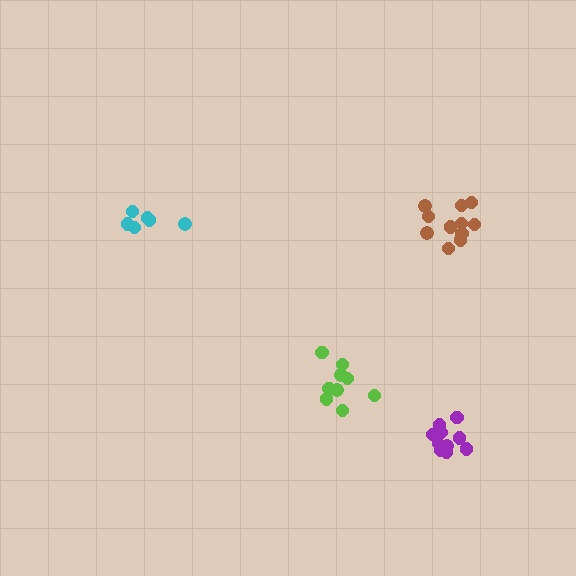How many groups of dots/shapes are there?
There are 4 groups.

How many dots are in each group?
Group 1: 6 dots, Group 2: 11 dots, Group 3: 9 dots, Group 4: 10 dots (36 total).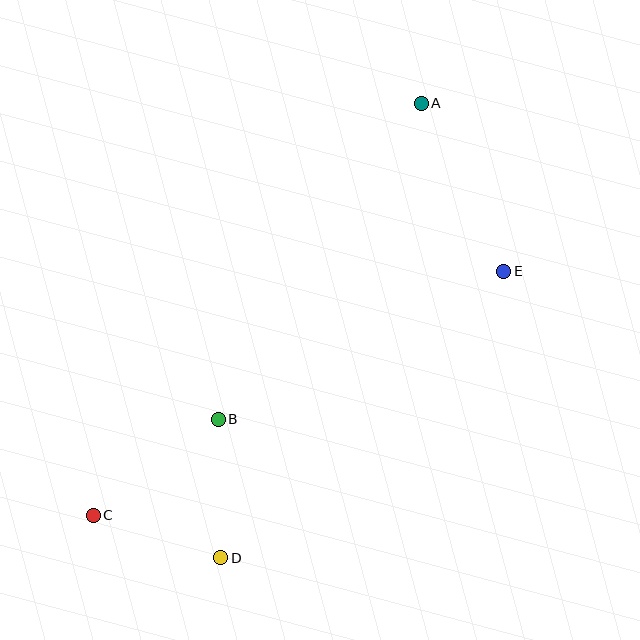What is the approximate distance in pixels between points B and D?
The distance between B and D is approximately 139 pixels.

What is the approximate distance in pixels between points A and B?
The distance between A and B is approximately 375 pixels.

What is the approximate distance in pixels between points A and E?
The distance between A and E is approximately 187 pixels.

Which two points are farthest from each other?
Points A and C are farthest from each other.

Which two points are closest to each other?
Points C and D are closest to each other.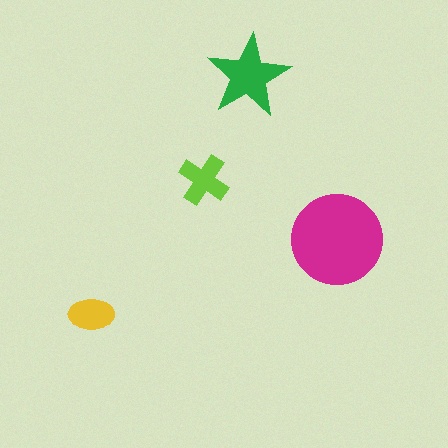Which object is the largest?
The magenta circle.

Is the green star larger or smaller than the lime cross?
Larger.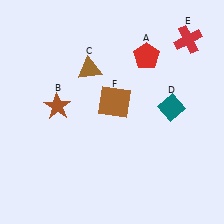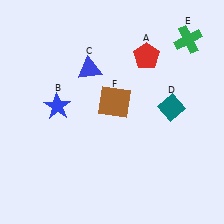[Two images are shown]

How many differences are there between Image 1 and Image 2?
There are 3 differences between the two images.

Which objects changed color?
B changed from brown to blue. C changed from brown to blue. E changed from red to green.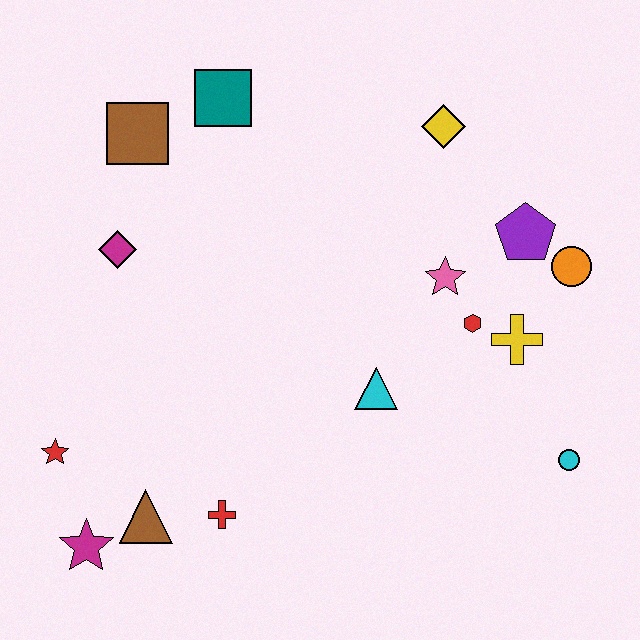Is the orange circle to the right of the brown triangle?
Yes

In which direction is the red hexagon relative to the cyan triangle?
The red hexagon is to the right of the cyan triangle.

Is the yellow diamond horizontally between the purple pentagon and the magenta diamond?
Yes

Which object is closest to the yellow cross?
The red hexagon is closest to the yellow cross.